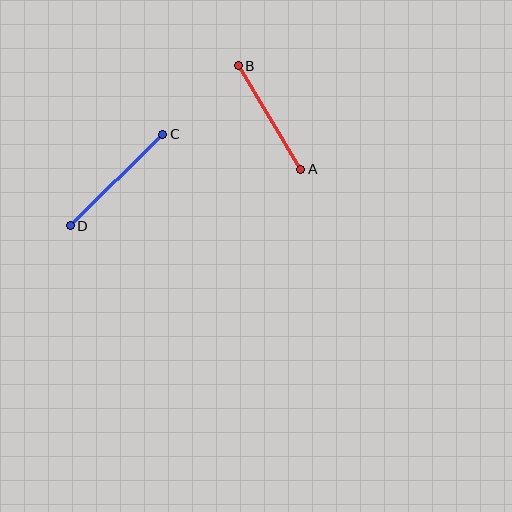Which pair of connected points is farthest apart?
Points C and D are farthest apart.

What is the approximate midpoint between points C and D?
The midpoint is at approximately (116, 180) pixels.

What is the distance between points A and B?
The distance is approximately 120 pixels.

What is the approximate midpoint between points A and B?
The midpoint is at approximately (269, 117) pixels.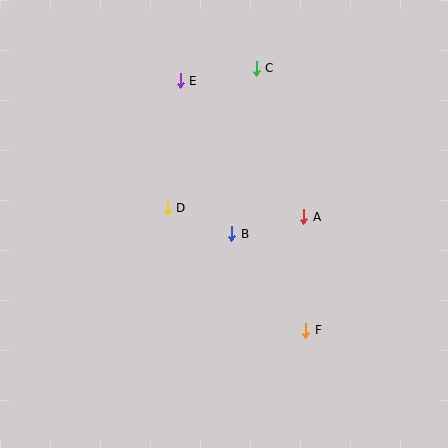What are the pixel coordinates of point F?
Point F is at (306, 330).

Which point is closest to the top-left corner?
Point E is closest to the top-left corner.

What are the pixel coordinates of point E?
Point E is at (180, 81).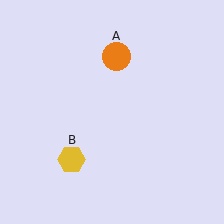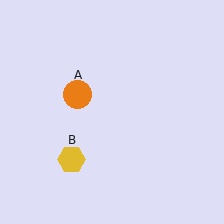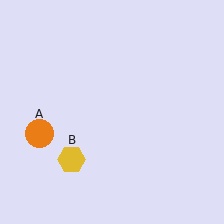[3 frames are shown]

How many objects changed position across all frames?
1 object changed position: orange circle (object A).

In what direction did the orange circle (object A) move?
The orange circle (object A) moved down and to the left.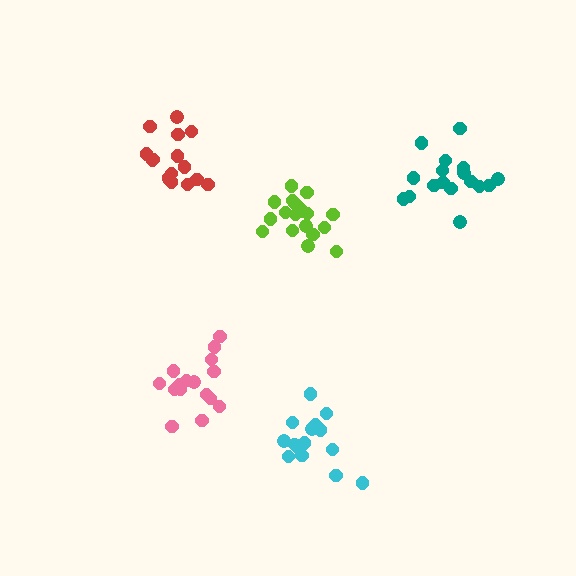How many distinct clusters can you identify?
There are 5 distinct clusters.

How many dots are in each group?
Group 1: 16 dots, Group 2: 17 dots, Group 3: 18 dots, Group 4: 19 dots, Group 5: 16 dots (86 total).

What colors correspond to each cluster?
The clusters are colored: red, teal, pink, lime, cyan.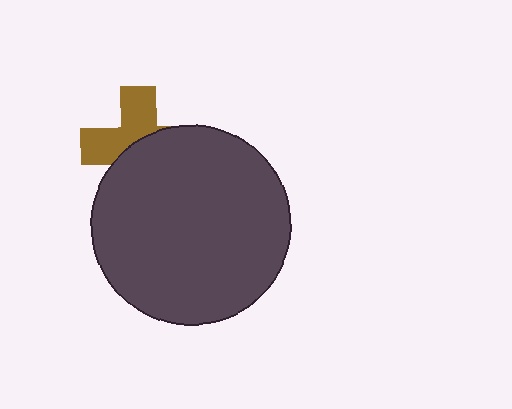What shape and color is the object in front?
The object in front is a dark gray circle.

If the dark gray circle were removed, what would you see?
You would see the complete brown cross.